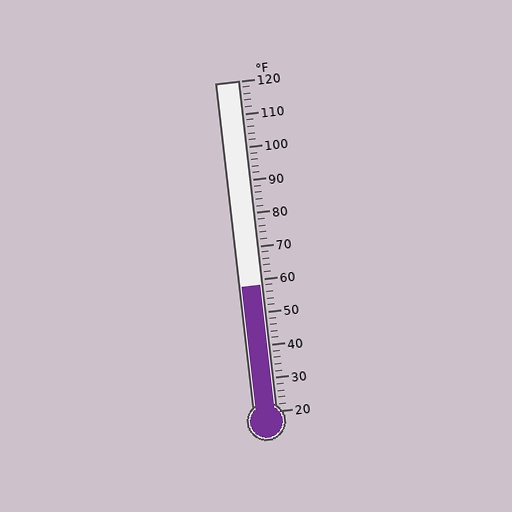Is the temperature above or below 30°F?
The temperature is above 30°F.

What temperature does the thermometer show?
The thermometer shows approximately 58°F.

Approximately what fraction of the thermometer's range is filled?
The thermometer is filled to approximately 40% of its range.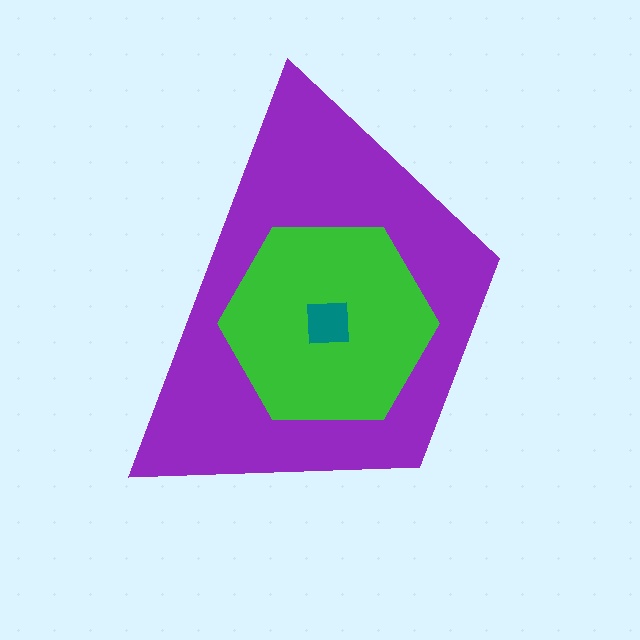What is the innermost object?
The teal square.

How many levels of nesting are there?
3.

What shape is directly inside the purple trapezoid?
The green hexagon.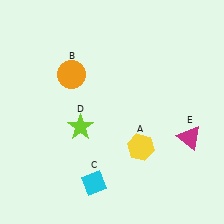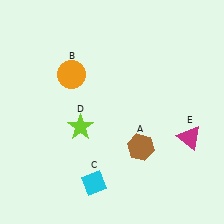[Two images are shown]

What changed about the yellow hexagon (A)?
In Image 1, A is yellow. In Image 2, it changed to brown.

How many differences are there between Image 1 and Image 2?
There is 1 difference between the two images.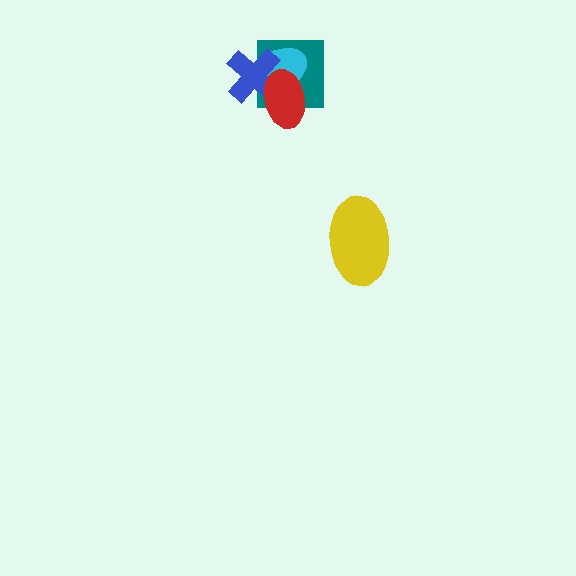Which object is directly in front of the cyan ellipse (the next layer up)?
The blue cross is directly in front of the cyan ellipse.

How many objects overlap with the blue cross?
3 objects overlap with the blue cross.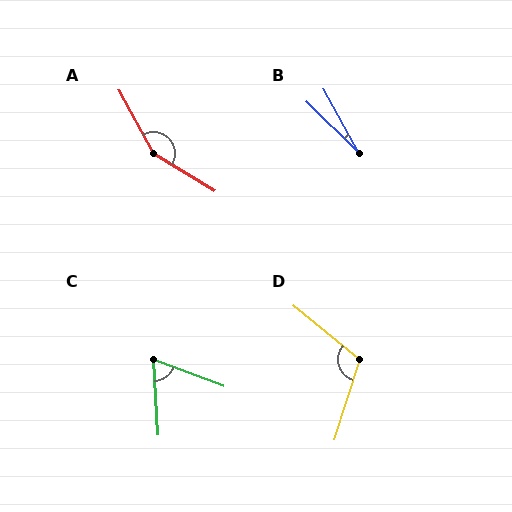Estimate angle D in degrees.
Approximately 112 degrees.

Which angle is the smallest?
B, at approximately 17 degrees.